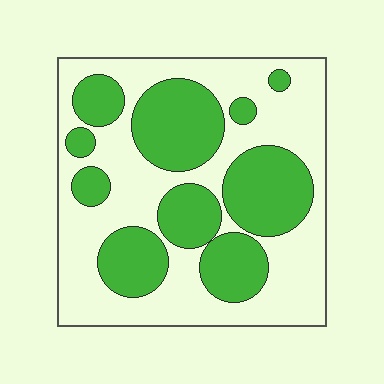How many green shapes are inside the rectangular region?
10.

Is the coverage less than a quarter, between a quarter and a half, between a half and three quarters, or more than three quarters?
Between a quarter and a half.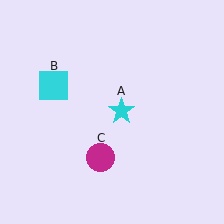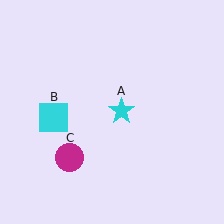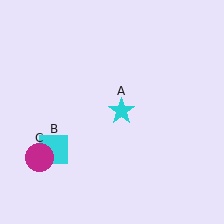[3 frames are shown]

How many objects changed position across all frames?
2 objects changed position: cyan square (object B), magenta circle (object C).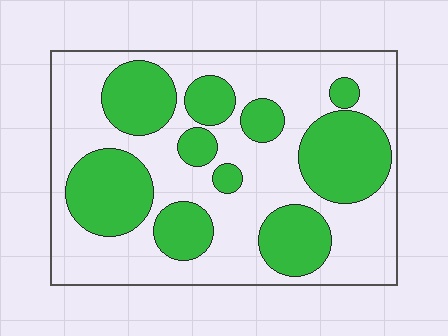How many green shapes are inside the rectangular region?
10.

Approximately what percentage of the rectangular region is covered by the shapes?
Approximately 40%.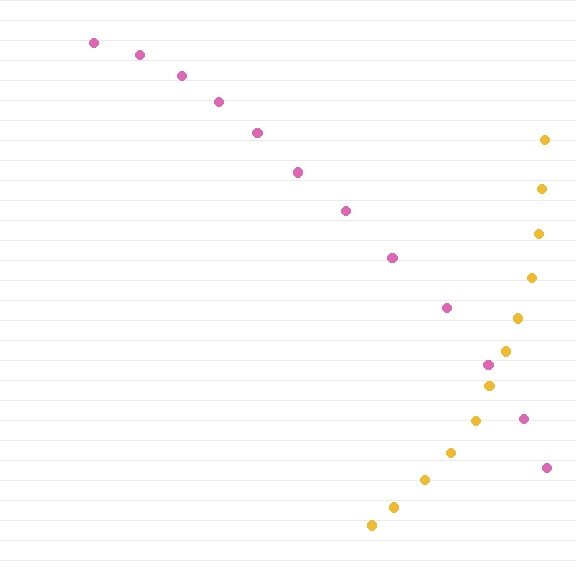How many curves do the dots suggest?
There are 2 distinct paths.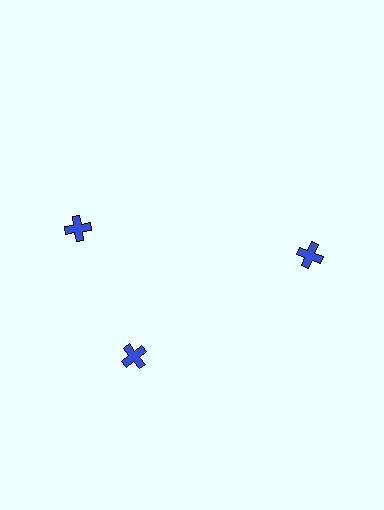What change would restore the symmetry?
The symmetry would be restored by rotating it back into even spacing with its neighbors so that all 3 crosses sit at equal angles and equal distance from the center.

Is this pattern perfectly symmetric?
No. The 3 blue crosses are arranged in a ring, but one element near the 11 o'clock position is rotated out of alignment along the ring, breaking the 3-fold rotational symmetry.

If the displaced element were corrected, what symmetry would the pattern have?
It would have 3-fold rotational symmetry — the pattern would map onto itself every 120 degrees.